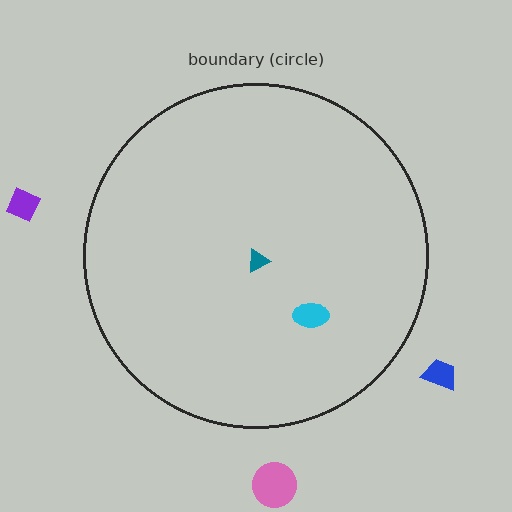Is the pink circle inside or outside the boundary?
Outside.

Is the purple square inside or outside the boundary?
Outside.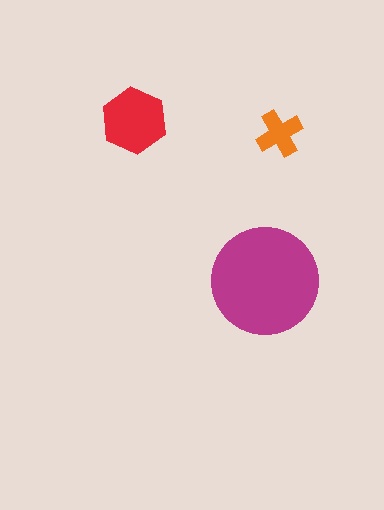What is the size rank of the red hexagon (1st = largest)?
2nd.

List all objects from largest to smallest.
The magenta circle, the red hexagon, the orange cross.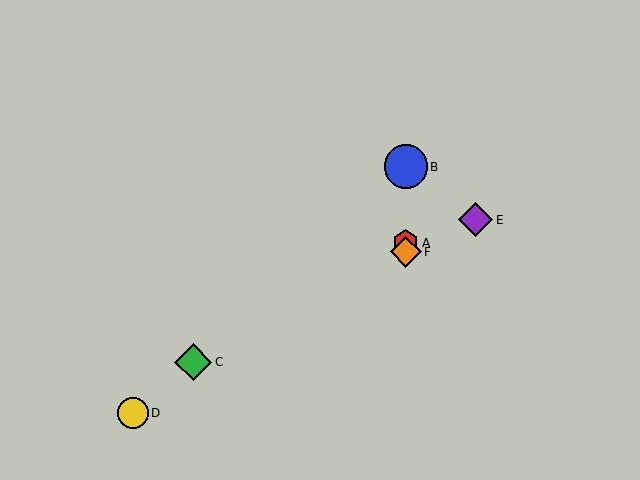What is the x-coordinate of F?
Object F is at x≈406.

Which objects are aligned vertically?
Objects A, B, F are aligned vertically.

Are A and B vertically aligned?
Yes, both are at x≈406.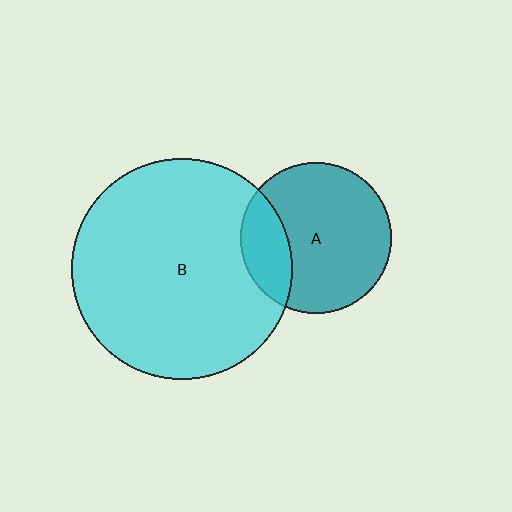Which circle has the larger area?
Circle B (cyan).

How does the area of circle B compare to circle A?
Approximately 2.1 times.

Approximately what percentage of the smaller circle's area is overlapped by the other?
Approximately 25%.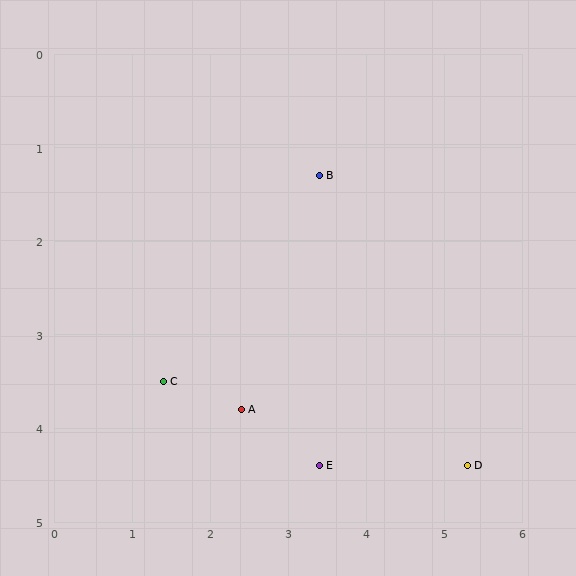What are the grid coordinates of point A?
Point A is at approximately (2.4, 3.8).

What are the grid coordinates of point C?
Point C is at approximately (1.4, 3.5).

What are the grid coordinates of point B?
Point B is at approximately (3.4, 1.3).